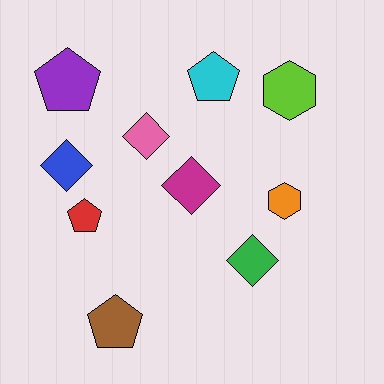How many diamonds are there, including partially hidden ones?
There are 4 diamonds.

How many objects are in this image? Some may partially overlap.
There are 10 objects.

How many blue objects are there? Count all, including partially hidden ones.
There is 1 blue object.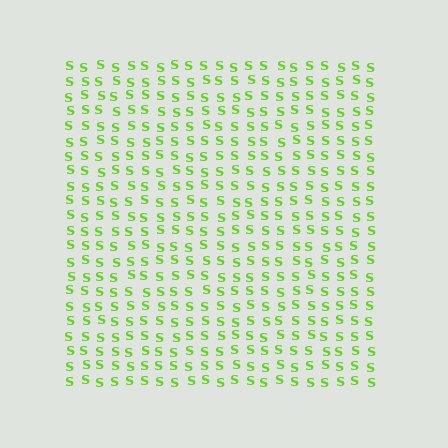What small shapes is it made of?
It is made of small letter S's.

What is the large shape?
The large shape is a square.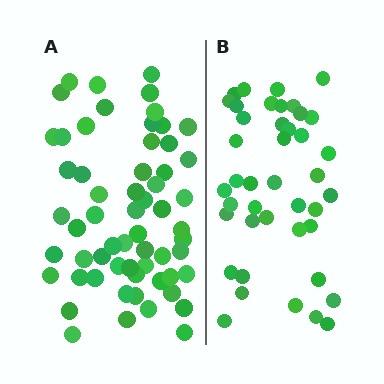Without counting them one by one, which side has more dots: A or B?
Region A (the left region) has more dots.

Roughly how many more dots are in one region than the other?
Region A has approximately 20 more dots than region B.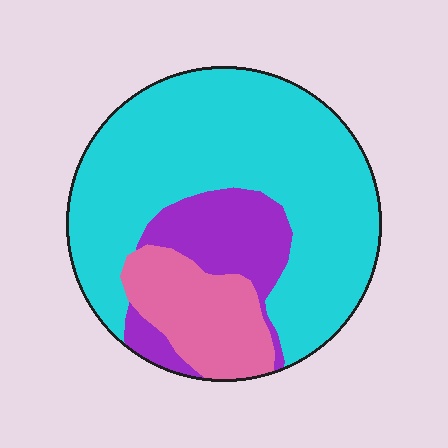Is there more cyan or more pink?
Cyan.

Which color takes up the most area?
Cyan, at roughly 65%.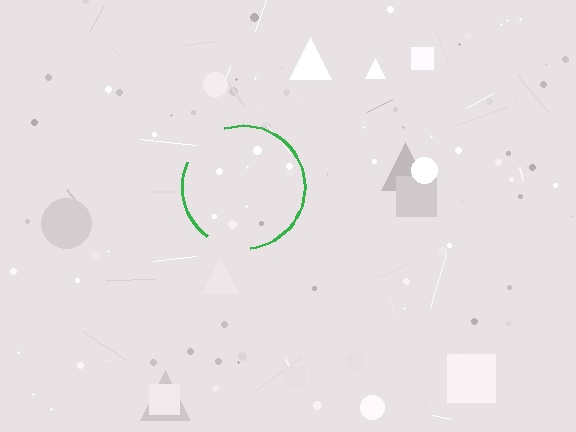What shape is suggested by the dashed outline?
The dashed outline suggests a circle.